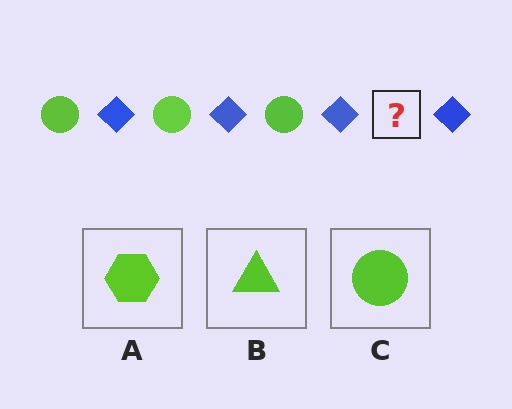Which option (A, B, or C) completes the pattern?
C.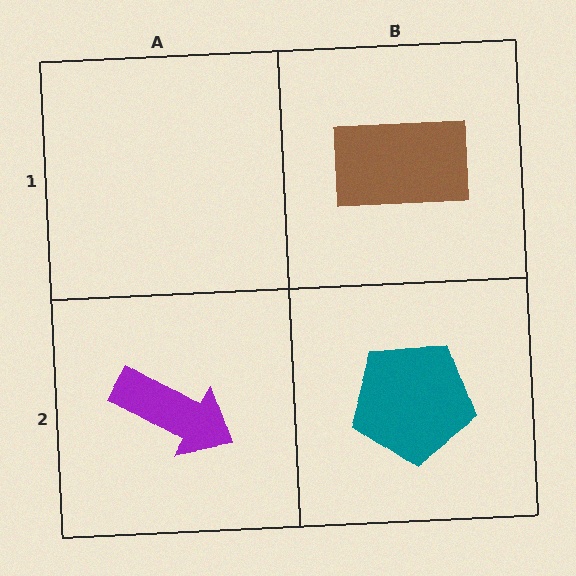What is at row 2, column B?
A teal pentagon.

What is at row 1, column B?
A brown rectangle.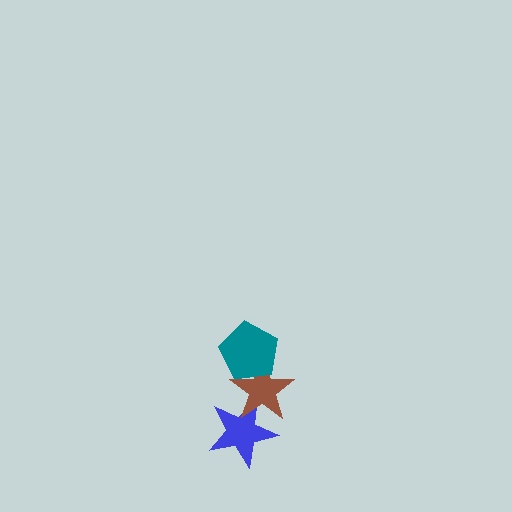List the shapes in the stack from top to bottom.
From top to bottom: the teal pentagon, the brown star, the blue star.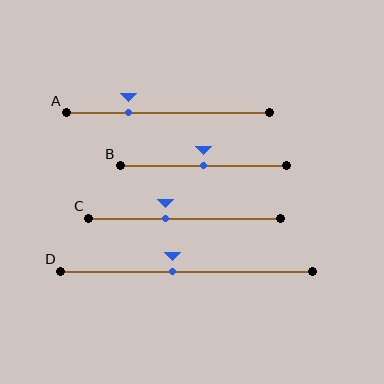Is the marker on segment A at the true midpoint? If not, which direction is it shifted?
No, the marker on segment A is shifted to the left by about 19% of the segment length.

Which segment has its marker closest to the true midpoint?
Segment B has its marker closest to the true midpoint.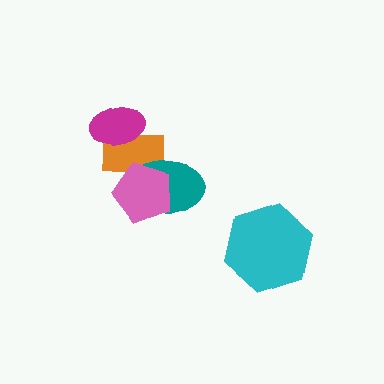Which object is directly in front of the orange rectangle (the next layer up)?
The teal ellipse is directly in front of the orange rectangle.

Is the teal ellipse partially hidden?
Yes, it is partially covered by another shape.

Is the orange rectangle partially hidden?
Yes, it is partially covered by another shape.